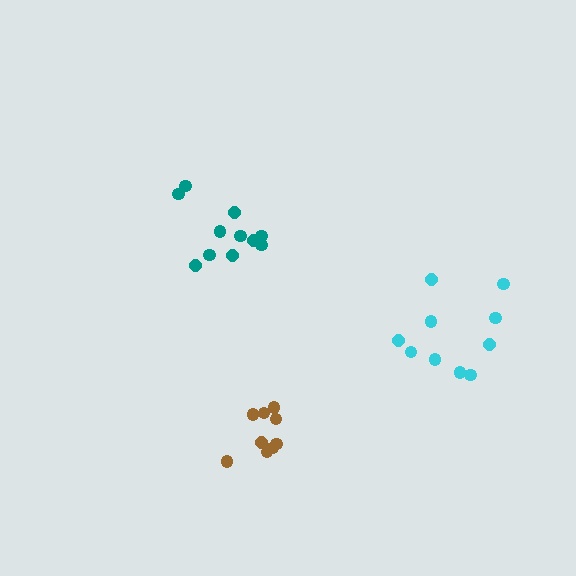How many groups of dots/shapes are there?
There are 3 groups.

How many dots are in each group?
Group 1: 10 dots, Group 2: 11 dots, Group 3: 9 dots (30 total).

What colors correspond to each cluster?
The clusters are colored: cyan, teal, brown.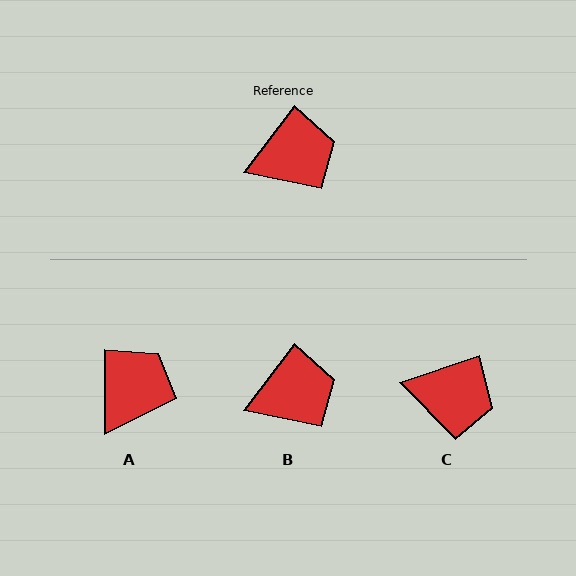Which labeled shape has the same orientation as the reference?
B.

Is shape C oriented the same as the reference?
No, it is off by about 34 degrees.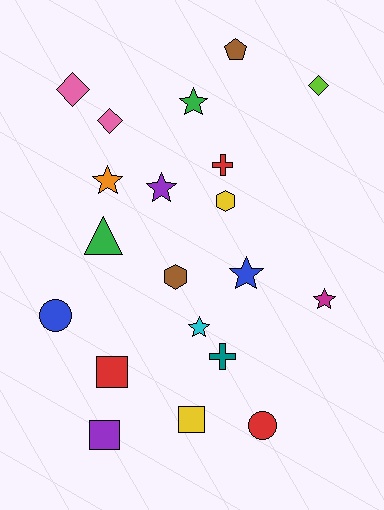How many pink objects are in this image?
There are 2 pink objects.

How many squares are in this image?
There are 3 squares.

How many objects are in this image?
There are 20 objects.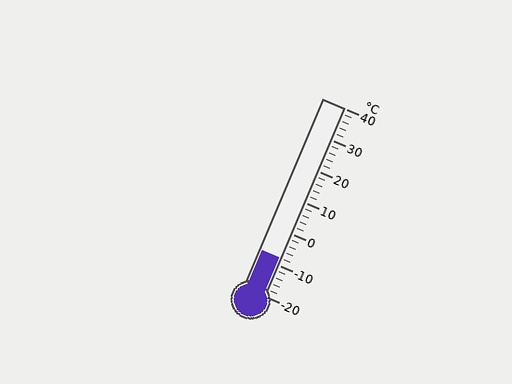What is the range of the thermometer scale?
The thermometer scale ranges from -20°C to 40°C.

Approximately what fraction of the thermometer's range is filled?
The thermometer is filled to approximately 20% of its range.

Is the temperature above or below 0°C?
The temperature is below 0°C.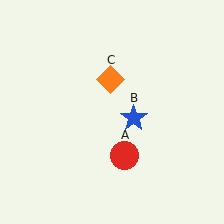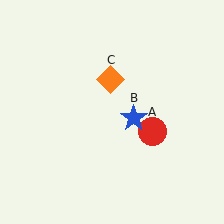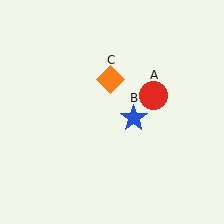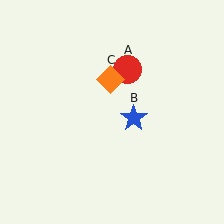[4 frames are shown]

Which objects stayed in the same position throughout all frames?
Blue star (object B) and orange diamond (object C) remained stationary.